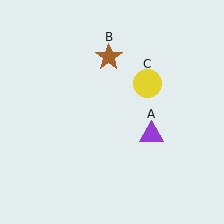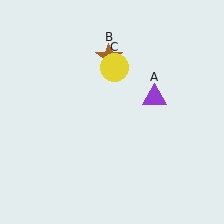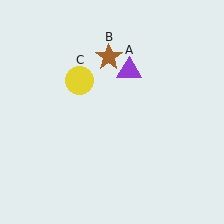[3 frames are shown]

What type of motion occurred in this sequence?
The purple triangle (object A), yellow circle (object C) rotated counterclockwise around the center of the scene.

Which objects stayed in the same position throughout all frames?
Brown star (object B) remained stationary.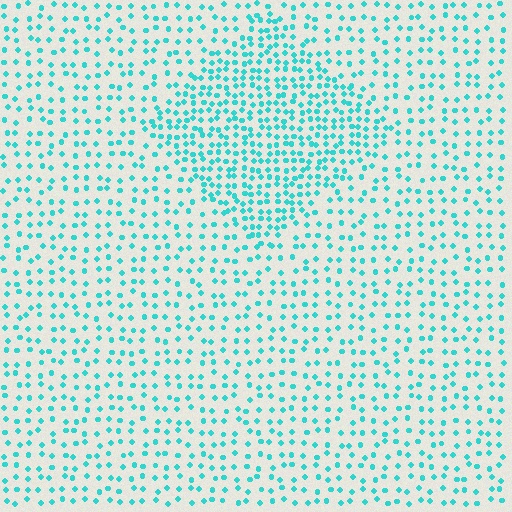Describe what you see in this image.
The image contains small cyan elements arranged at two different densities. A diamond-shaped region is visible where the elements are more densely packed than the surrounding area.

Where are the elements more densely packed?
The elements are more densely packed inside the diamond boundary.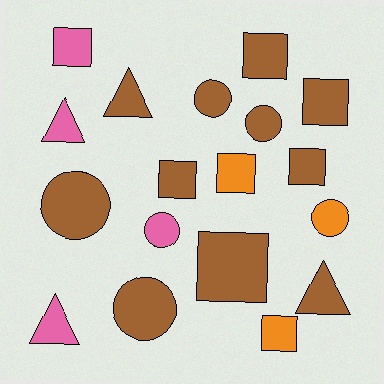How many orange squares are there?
There are 2 orange squares.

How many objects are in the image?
There are 18 objects.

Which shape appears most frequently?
Square, with 8 objects.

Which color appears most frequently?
Brown, with 11 objects.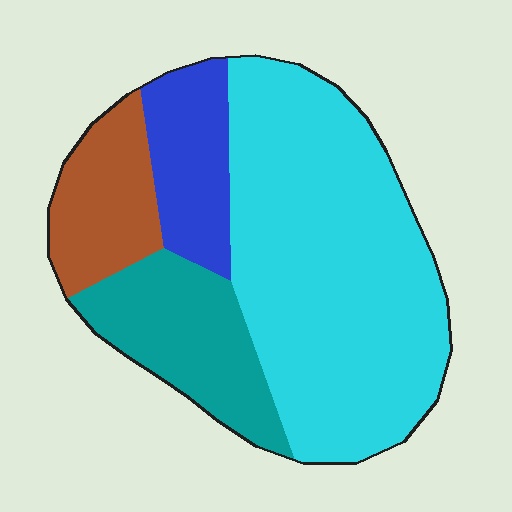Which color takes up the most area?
Cyan, at roughly 55%.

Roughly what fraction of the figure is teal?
Teal takes up about one sixth (1/6) of the figure.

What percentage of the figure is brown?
Brown takes up less than a quarter of the figure.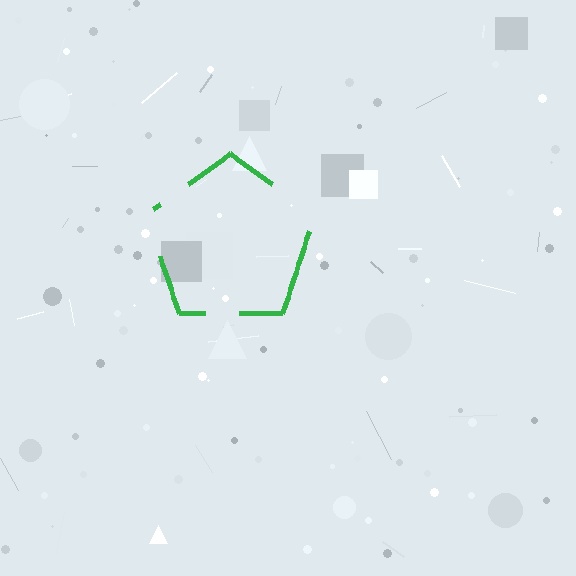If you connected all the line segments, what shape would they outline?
They would outline a pentagon.